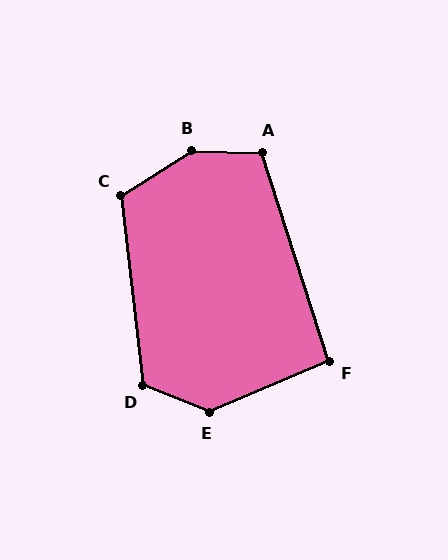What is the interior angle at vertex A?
Approximately 109 degrees (obtuse).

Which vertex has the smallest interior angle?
F, at approximately 95 degrees.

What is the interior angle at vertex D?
Approximately 119 degrees (obtuse).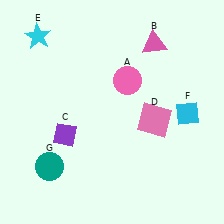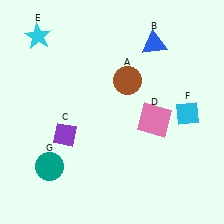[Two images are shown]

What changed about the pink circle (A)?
In Image 1, A is pink. In Image 2, it changed to brown.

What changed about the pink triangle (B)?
In Image 1, B is pink. In Image 2, it changed to blue.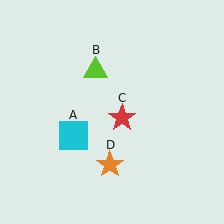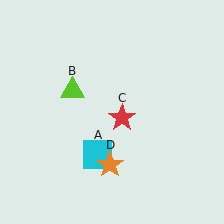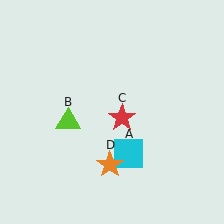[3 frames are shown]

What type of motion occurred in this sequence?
The cyan square (object A), lime triangle (object B) rotated counterclockwise around the center of the scene.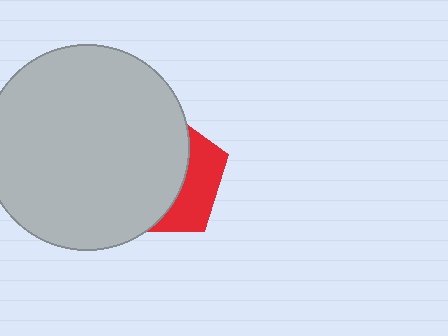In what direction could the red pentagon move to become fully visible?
The red pentagon could move right. That would shift it out from behind the light gray circle entirely.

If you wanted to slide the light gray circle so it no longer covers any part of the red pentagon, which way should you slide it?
Slide it left — that is the most direct way to separate the two shapes.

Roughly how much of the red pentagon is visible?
A small part of it is visible (roughly 33%).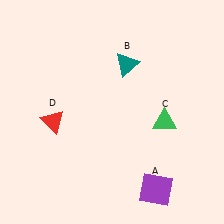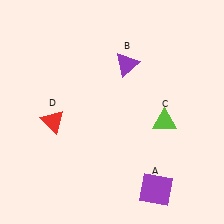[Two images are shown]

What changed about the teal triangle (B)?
In Image 1, B is teal. In Image 2, it changed to purple.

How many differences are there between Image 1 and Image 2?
There are 2 differences between the two images.